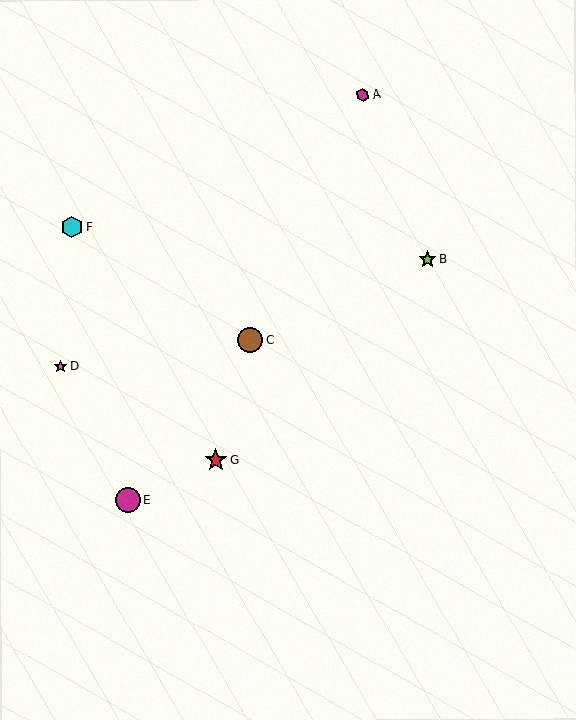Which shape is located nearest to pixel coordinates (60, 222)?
The cyan hexagon (labeled F) at (72, 227) is nearest to that location.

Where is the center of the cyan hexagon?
The center of the cyan hexagon is at (72, 227).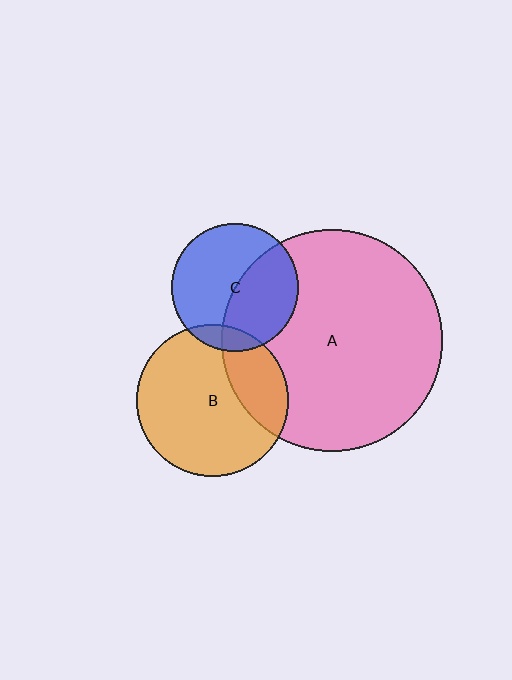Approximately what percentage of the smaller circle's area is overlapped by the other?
Approximately 25%.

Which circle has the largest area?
Circle A (pink).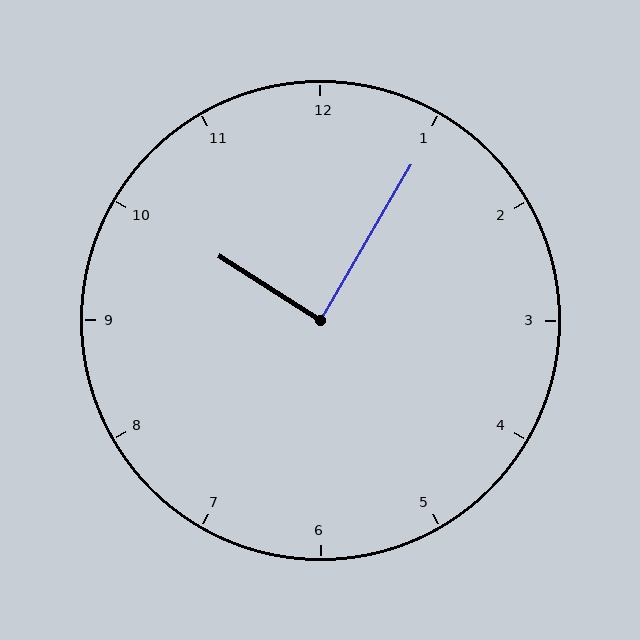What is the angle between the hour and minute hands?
Approximately 88 degrees.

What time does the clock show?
10:05.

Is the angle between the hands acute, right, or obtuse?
It is right.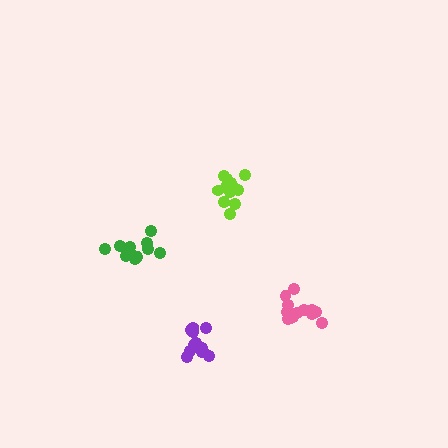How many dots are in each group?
Group 1: 13 dots, Group 2: 11 dots, Group 3: 12 dots, Group 4: 13 dots (49 total).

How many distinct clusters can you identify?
There are 4 distinct clusters.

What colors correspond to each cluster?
The clusters are colored: pink, green, purple, lime.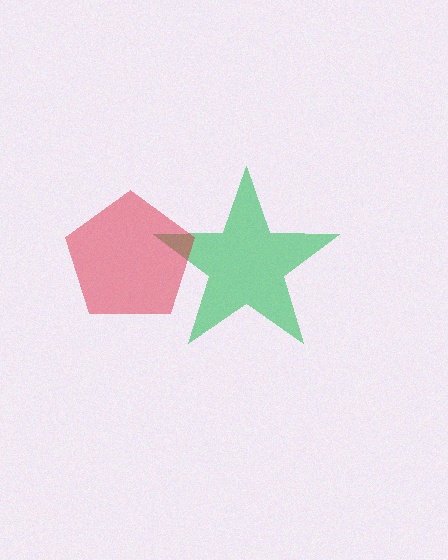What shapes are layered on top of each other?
The layered shapes are: a green star, a red pentagon.